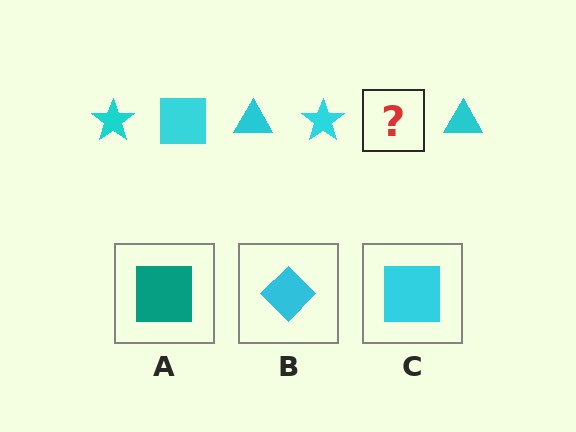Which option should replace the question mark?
Option C.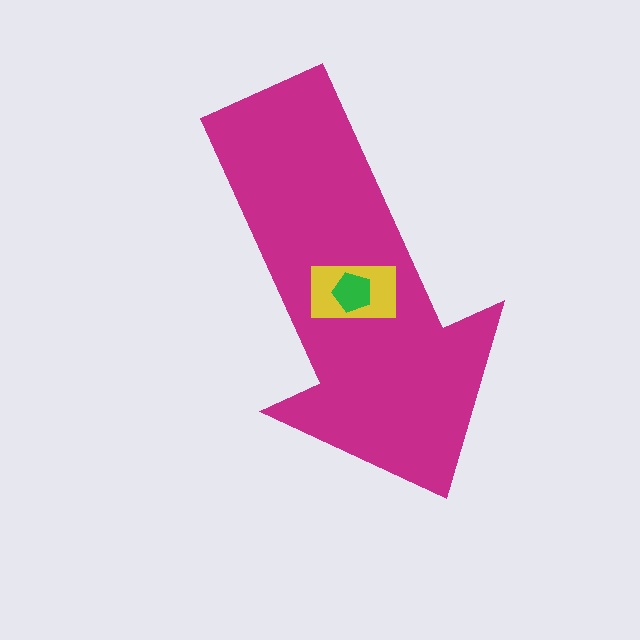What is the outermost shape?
The magenta arrow.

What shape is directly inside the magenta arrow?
The yellow rectangle.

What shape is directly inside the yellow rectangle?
The green pentagon.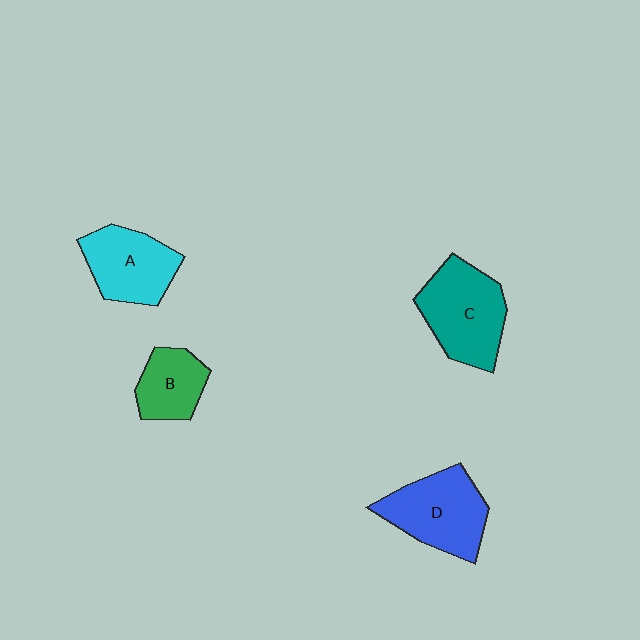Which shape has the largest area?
Shape C (teal).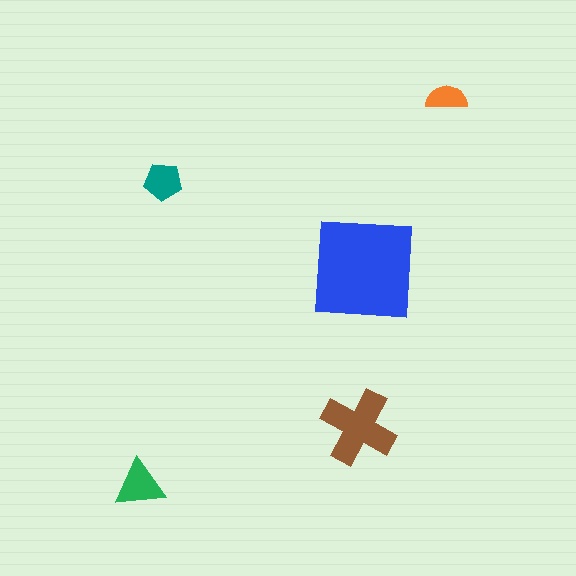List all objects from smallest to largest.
The orange semicircle, the teal pentagon, the green triangle, the brown cross, the blue square.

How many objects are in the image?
There are 5 objects in the image.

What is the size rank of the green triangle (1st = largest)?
3rd.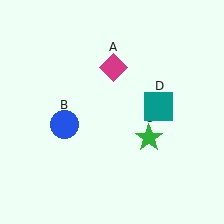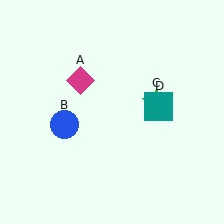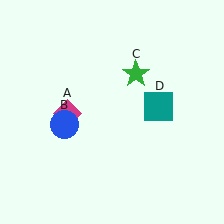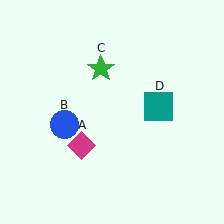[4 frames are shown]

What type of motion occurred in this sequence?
The magenta diamond (object A), green star (object C) rotated counterclockwise around the center of the scene.